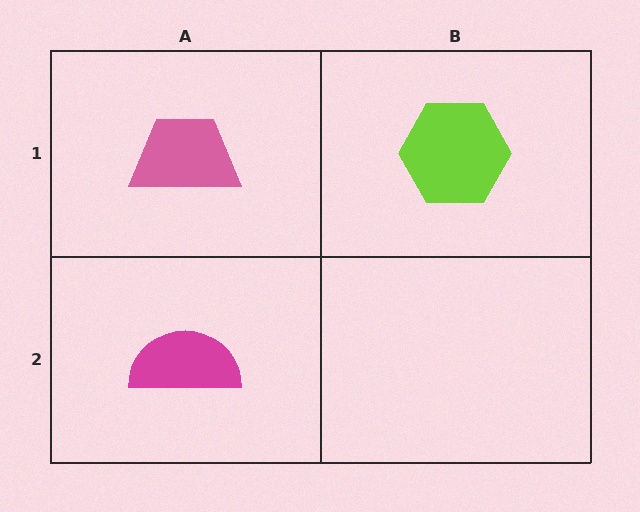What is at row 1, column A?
A pink trapezoid.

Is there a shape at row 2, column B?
No, that cell is empty.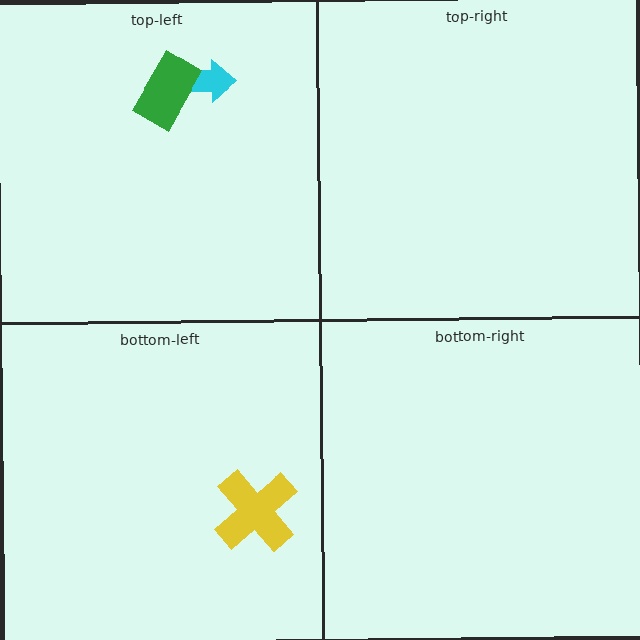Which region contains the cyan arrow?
The top-left region.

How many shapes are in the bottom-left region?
1.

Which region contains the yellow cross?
The bottom-left region.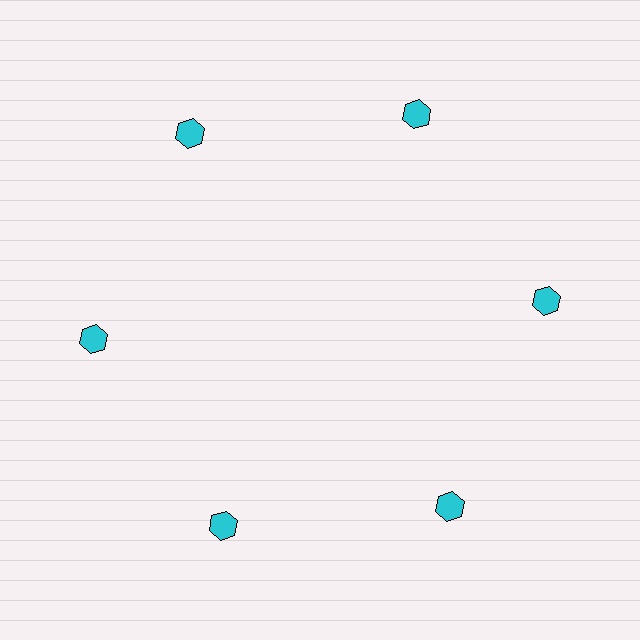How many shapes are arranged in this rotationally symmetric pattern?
There are 6 shapes, arranged in 6 groups of 1.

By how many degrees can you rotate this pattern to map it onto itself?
The pattern maps onto itself every 60 degrees of rotation.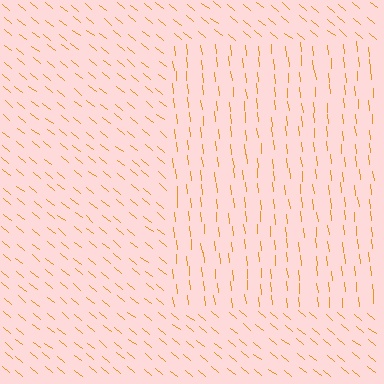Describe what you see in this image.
The image is filled with small orange line segments. A rectangle region in the image has lines oriented differently from the surrounding lines, creating a visible texture boundary.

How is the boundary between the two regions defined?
The boundary is defined purely by a change in line orientation (approximately 45 degrees difference). All lines are the same color and thickness.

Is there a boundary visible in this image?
Yes, there is a texture boundary formed by a change in line orientation.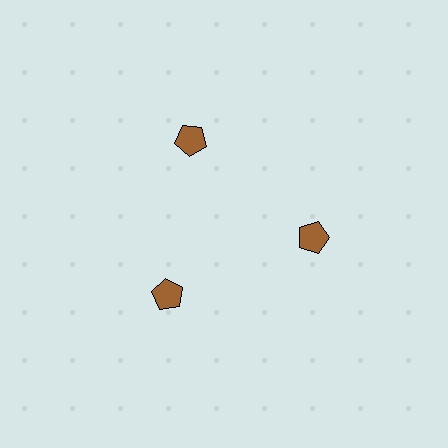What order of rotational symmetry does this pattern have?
This pattern has 3-fold rotational symmetry.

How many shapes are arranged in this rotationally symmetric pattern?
There are 3 shapes, arranged in 3 groups of 1.